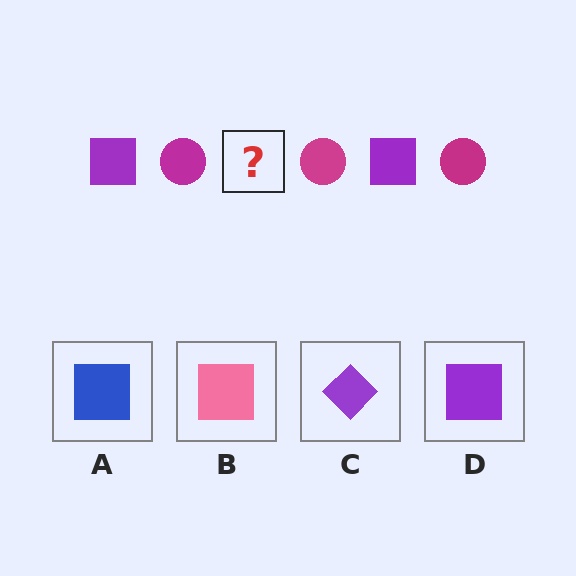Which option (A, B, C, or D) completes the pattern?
D.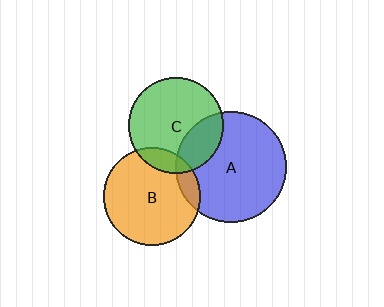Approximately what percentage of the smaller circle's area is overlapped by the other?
Approximately 25%.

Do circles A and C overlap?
Yes.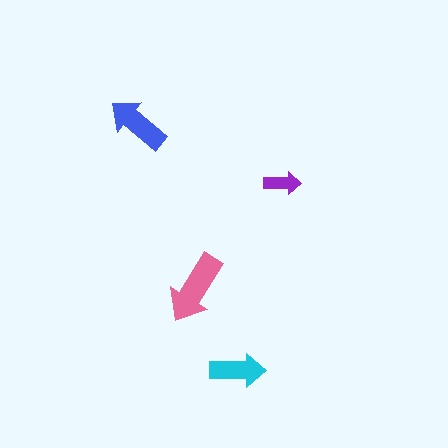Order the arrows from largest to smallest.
the pink one, the blue one, the cyan one, the purple one.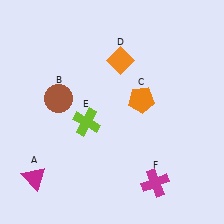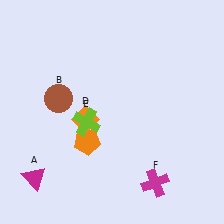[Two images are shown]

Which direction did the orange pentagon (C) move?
The orange pentagon (C) moved left.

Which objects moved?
The objects that moved are: the orange pentagon (C), the orange diamond (D).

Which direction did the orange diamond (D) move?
The orange diamond (D) moved down.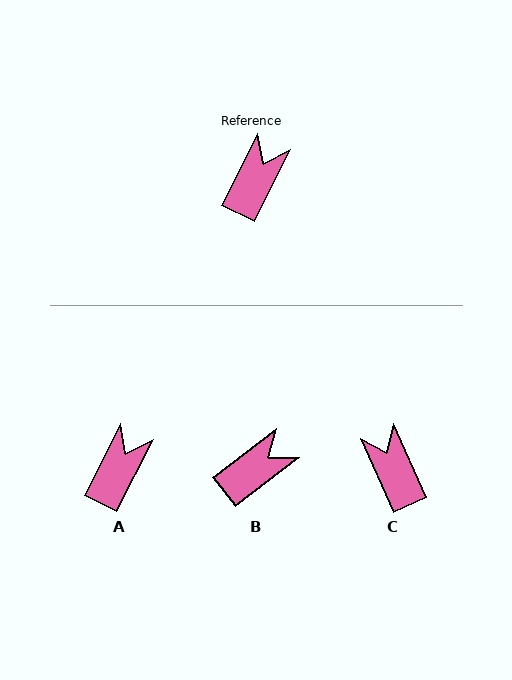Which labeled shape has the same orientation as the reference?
A.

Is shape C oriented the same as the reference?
No, it is off by about 51 degrees.